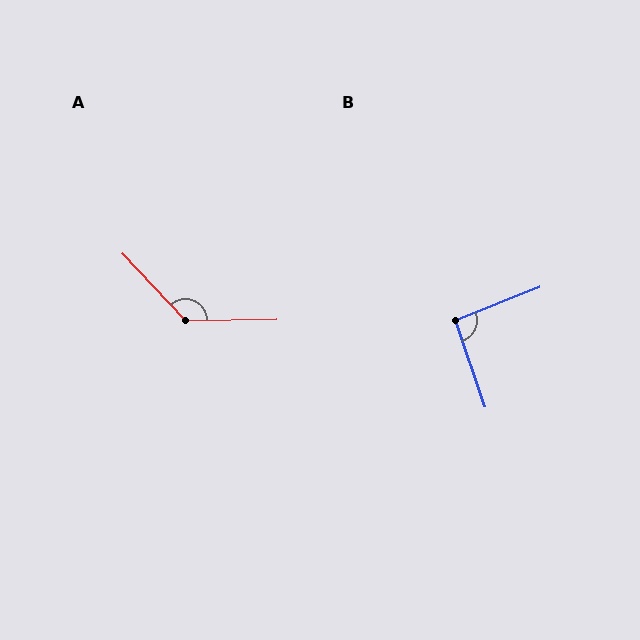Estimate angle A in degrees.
Approximately 132 degrees.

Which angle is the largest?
A, at approximately 132 degrees.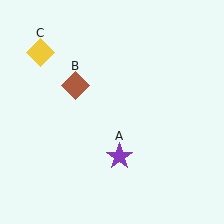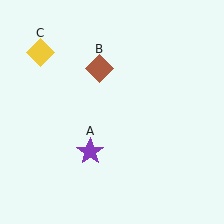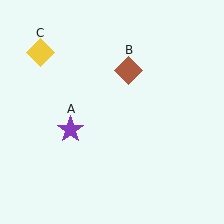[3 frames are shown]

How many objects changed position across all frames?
2 objects changed position: purple star (object A), brown diamond (object B).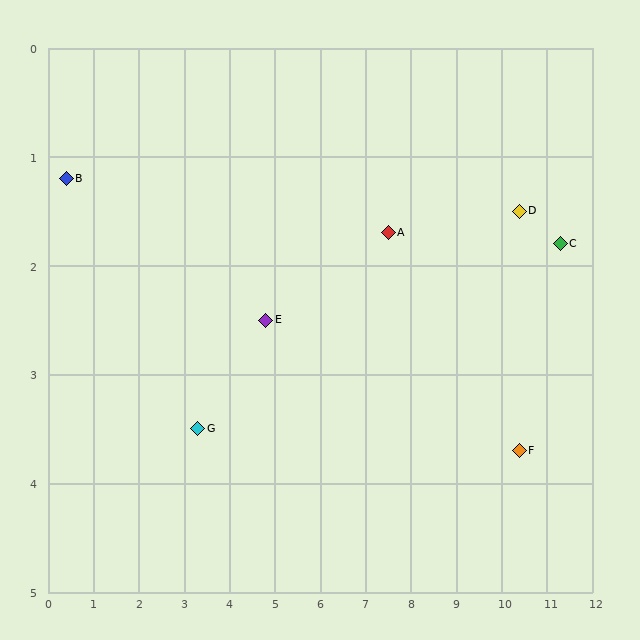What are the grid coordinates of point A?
Point A is at approximately (7.5, 1.7).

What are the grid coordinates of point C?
Point C is at approximately (11.3, 1.8).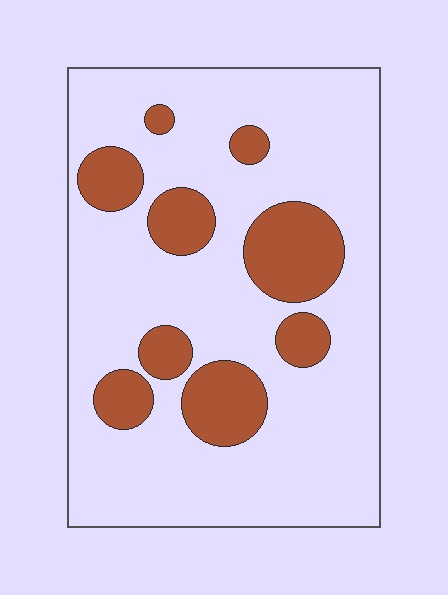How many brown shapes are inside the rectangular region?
9.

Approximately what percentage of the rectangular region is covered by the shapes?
Approximately 20%.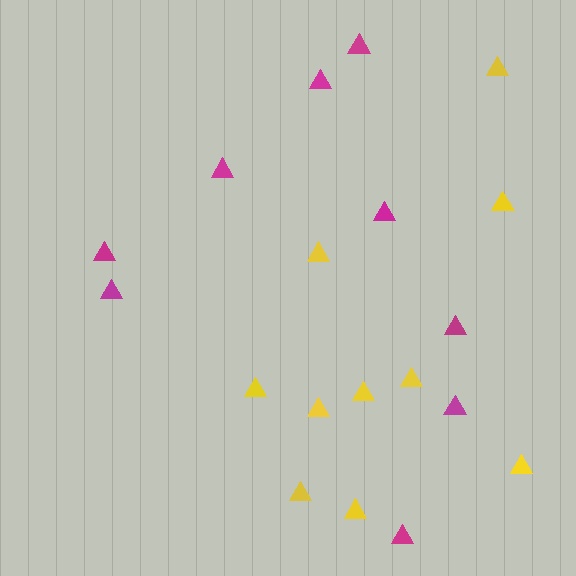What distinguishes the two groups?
There are 2 groups: one group of yellow triangles (10) and one group of magenta triangles (9).